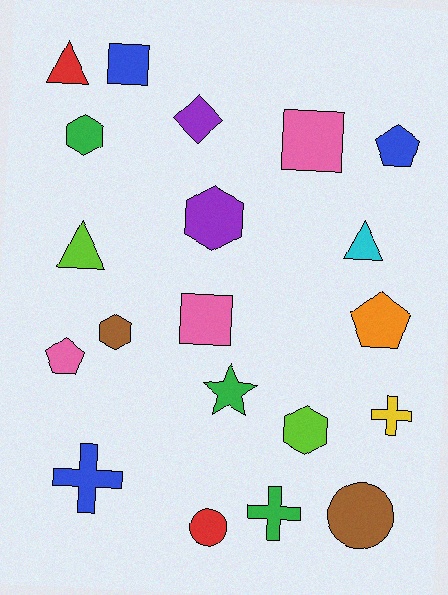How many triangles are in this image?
There are 3 triangles.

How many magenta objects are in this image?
There are no magenta objects.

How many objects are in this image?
There are 20 objects.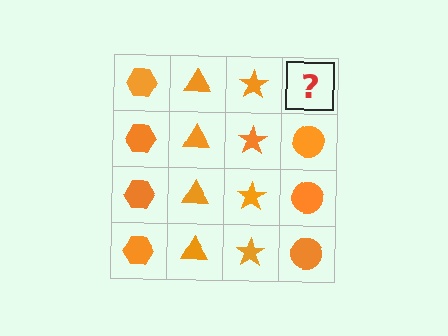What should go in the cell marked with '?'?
The missing cell should contain an orange circle.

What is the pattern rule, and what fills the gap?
The rule is that each column has a consistent shape. The gap should be filled with an orange circle.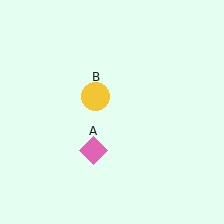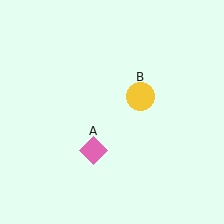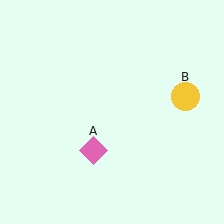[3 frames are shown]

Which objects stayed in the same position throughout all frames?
Pink diamond (object A) remained stationary.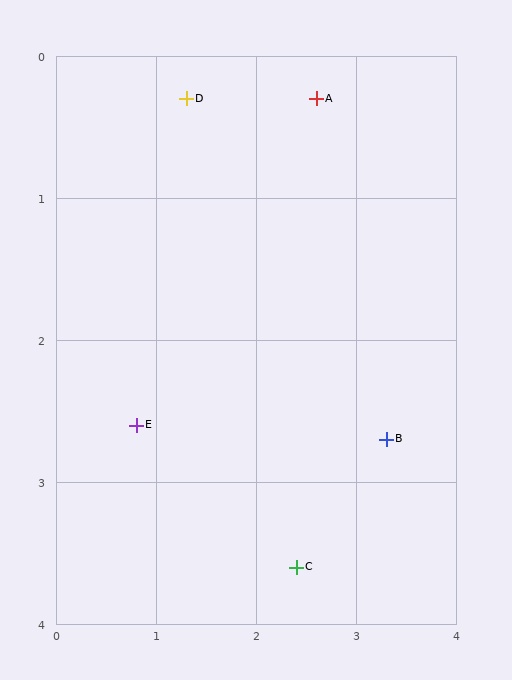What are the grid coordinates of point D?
Point D is at approximately (1.3, 0.3).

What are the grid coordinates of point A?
Point A is at approximately (2.6, 0.3).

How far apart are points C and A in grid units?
Points C and A are about 3.3 grid units apart.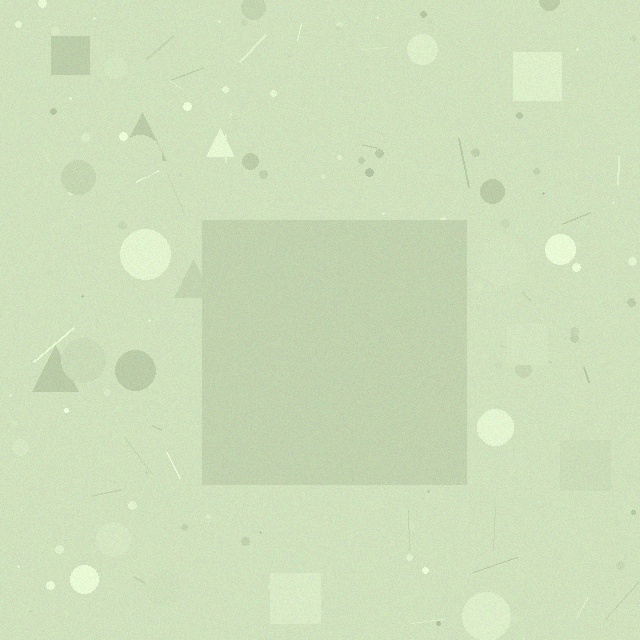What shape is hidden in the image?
A square is hidden in the image.